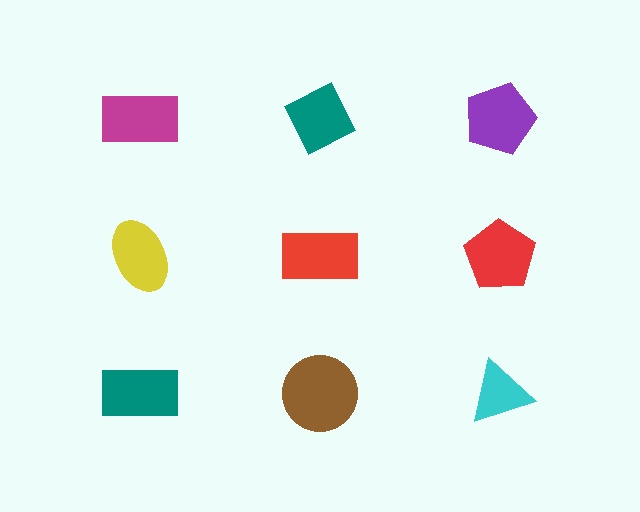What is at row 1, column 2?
A teal diamond.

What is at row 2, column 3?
A red pentagon.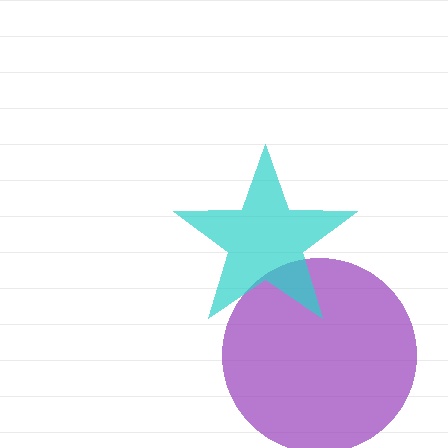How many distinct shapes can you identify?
There are 2 distinct shapes: a purple circle, a cyan star.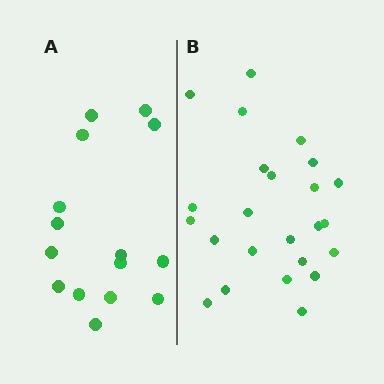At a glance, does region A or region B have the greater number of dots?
Region B (the right region) has more dots.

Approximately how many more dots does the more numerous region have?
Region B has roughly 8 or so more dots than region A.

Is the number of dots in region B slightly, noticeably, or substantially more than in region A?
Region B has substantially more. The ratio is roughly 1.6 to 1.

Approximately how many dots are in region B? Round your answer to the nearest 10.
About 20 dots. (The exact count is 24, which rounds to 20.)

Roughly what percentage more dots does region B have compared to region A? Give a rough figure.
About 60% more.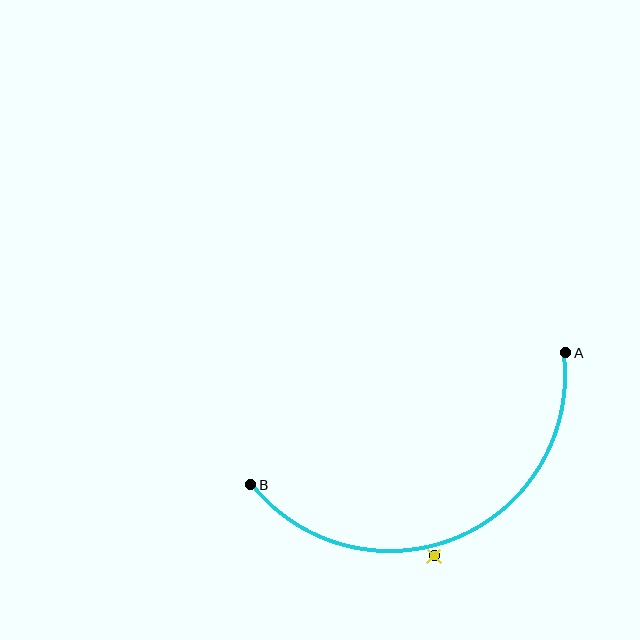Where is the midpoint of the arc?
The arc midpoint is the point on the curve farthest from the straight line joining A and B. It sits below that line.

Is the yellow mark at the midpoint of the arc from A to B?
No — the yellow mark does not lie on the arc at all. It sits slightly outside the curve.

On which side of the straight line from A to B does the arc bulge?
The arc bulges below the straight line connecting A and B.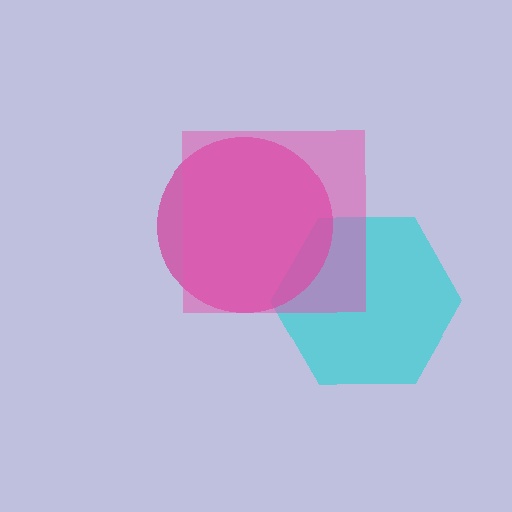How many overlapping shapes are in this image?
There are 3 overlapping shapes in the image.